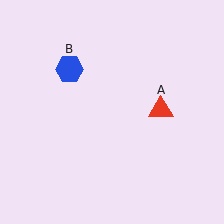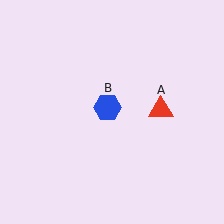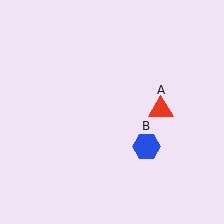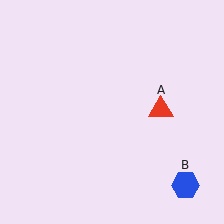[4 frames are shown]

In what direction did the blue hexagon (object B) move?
The blue hexagon (object B) moved down and to the right.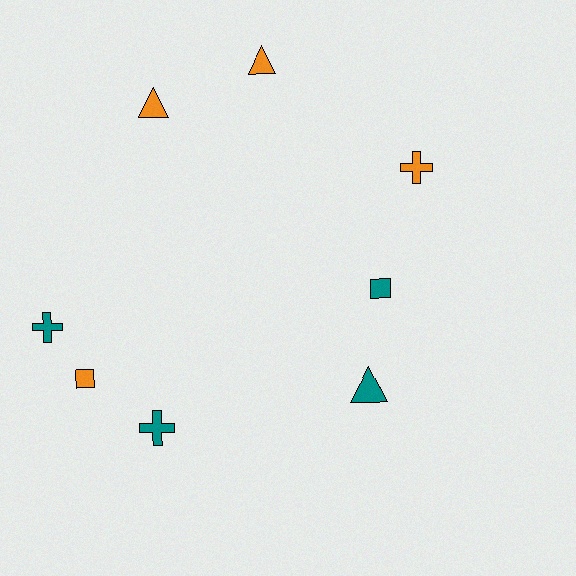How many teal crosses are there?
There are 2 teal crosses.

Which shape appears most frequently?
Cross, with 3 objects.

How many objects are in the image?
There are 8 objects.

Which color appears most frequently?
Teal, with 4 objects.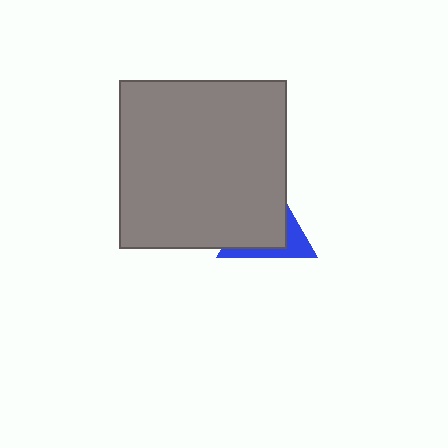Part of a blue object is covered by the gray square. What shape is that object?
It is a triangle.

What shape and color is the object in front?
The object in front is a gray square.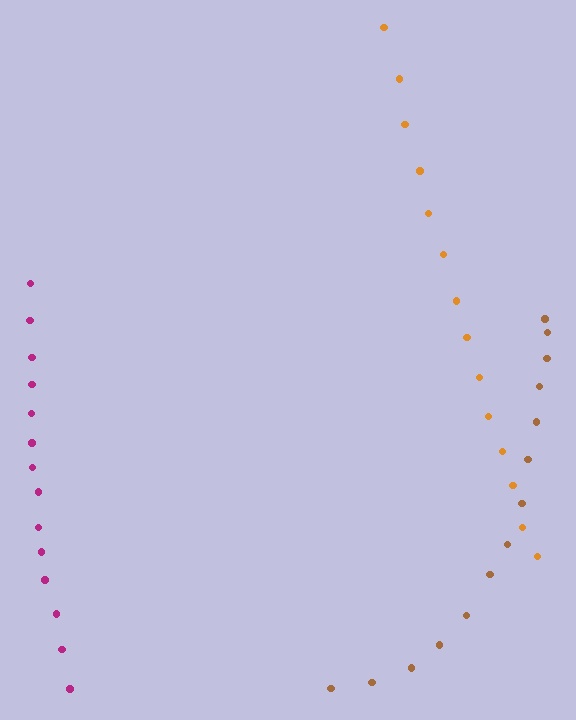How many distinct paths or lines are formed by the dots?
There are 3 distinct paths.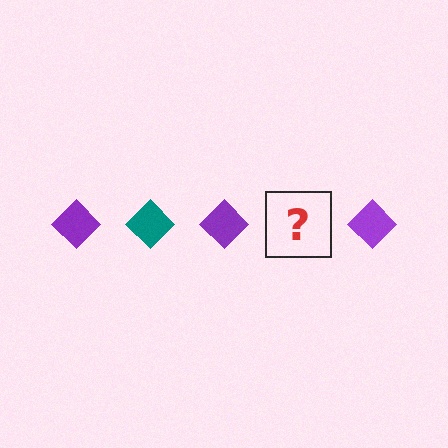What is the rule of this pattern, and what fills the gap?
The rule is that the pattern cycles through purple, teal diamonds. The gap should be filled with a teal diamond.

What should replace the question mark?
The question mark should be replaced with a teal diamond.